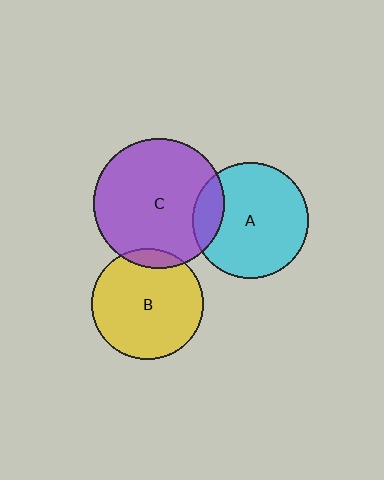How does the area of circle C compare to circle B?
Approximately 1.4 times.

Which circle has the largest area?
Circle C (purple).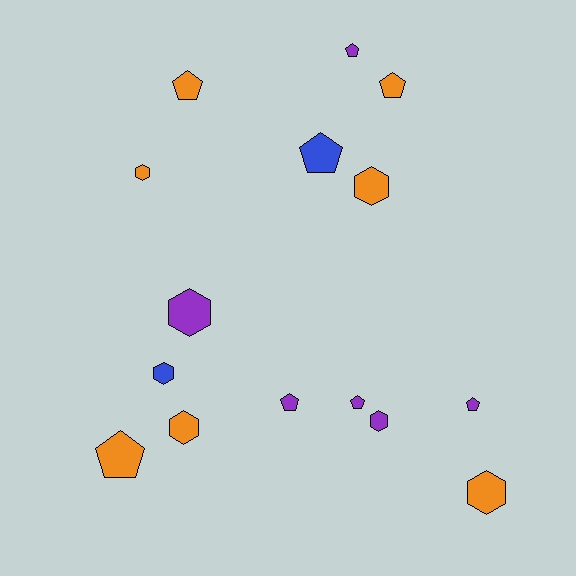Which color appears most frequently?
Orange, with 7 objects.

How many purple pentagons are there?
There are 4 purple pentagons.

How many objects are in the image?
There are 15 objects.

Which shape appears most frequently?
Pentagon, with 8 objects.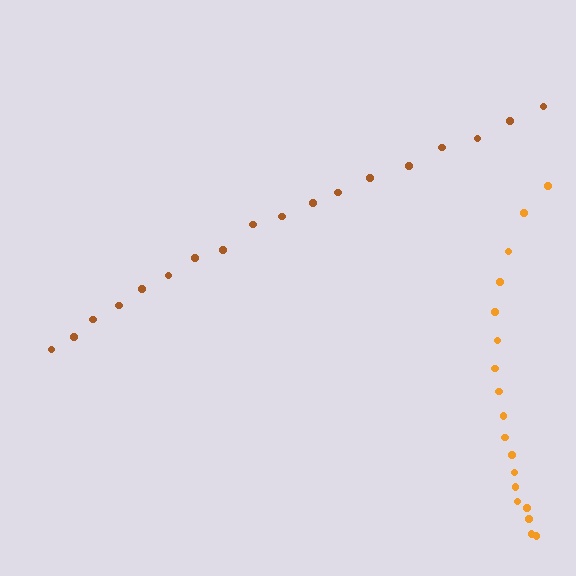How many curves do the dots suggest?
There are 2 distinct paths.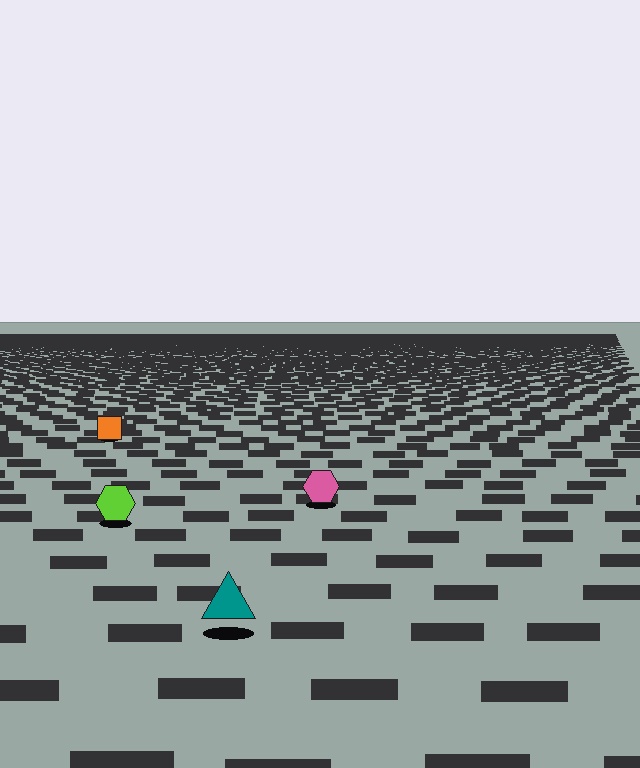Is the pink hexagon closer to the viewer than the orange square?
Yes. The pink hexagon is closer — you can tell from the texture gradient: the ground texture is coarser near it.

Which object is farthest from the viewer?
The orange square is farthest from the viewer. It appears smaller and the ground texture around it is denser.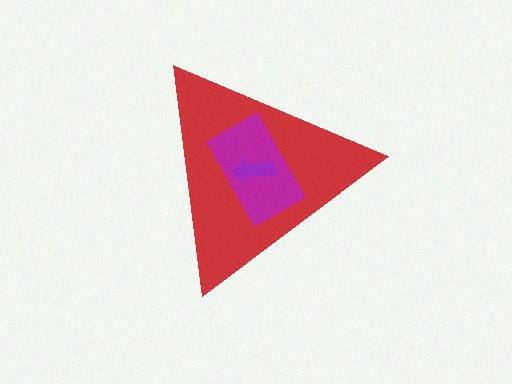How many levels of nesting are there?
3.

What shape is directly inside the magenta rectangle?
The purple arrow.